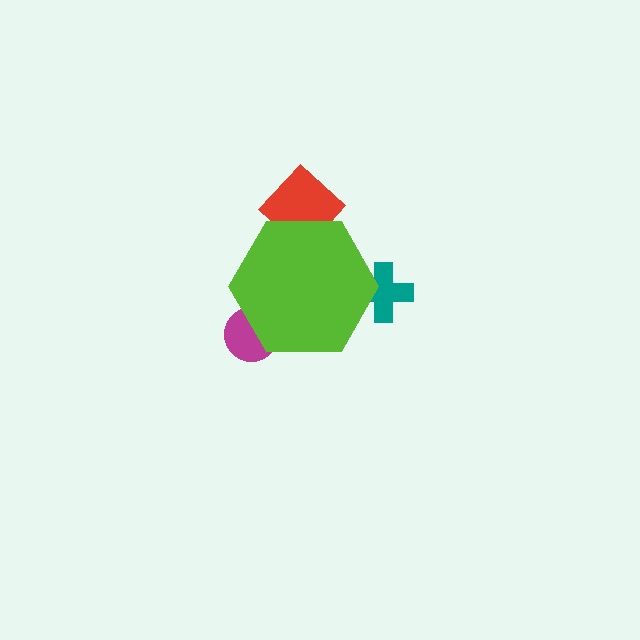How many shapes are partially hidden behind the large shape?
3 shapes are partially hidden.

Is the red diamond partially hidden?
Yes, the red diamond is partially hidden behind the lime hexagon.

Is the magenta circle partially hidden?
Yes, the magenta circle is partially hidden behind the lime hexagon.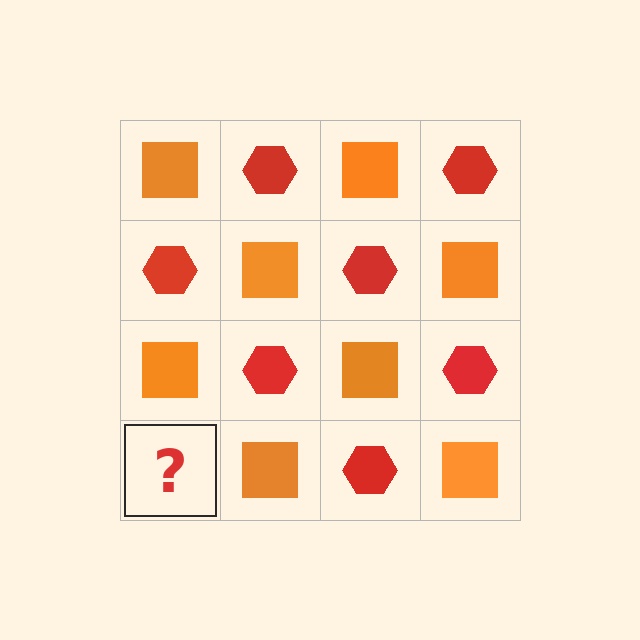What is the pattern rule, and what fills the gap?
The rule is that it alternates orange square and red hexagon in a checkerboard pattern. The gap should be filled with a red hexagon.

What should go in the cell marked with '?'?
The missing cell should contain a red hexagon.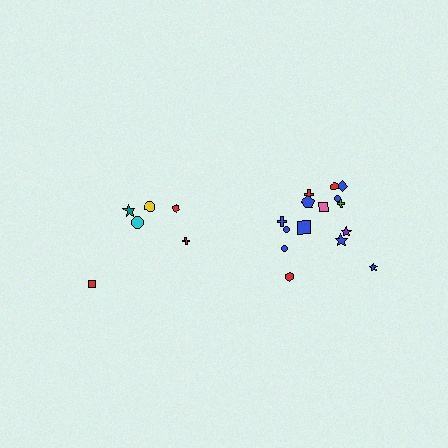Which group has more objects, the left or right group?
The right group.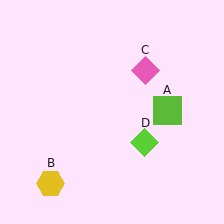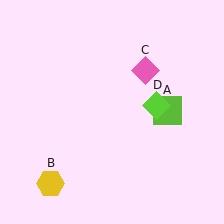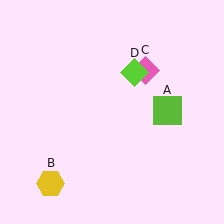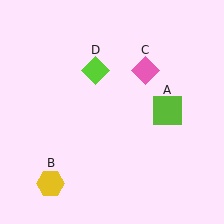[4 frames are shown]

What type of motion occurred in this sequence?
The lime diamond (object D) rotated counterclockwise around the center of the scene.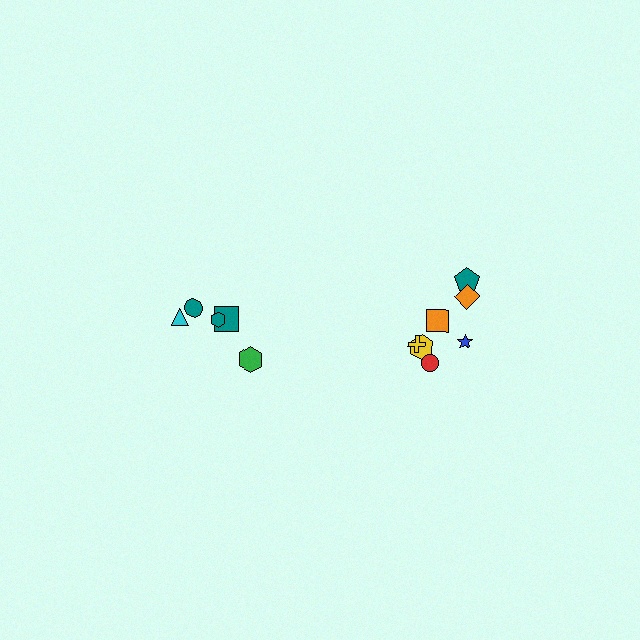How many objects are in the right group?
There are 7 objects.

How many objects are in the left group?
There are 5 objects.